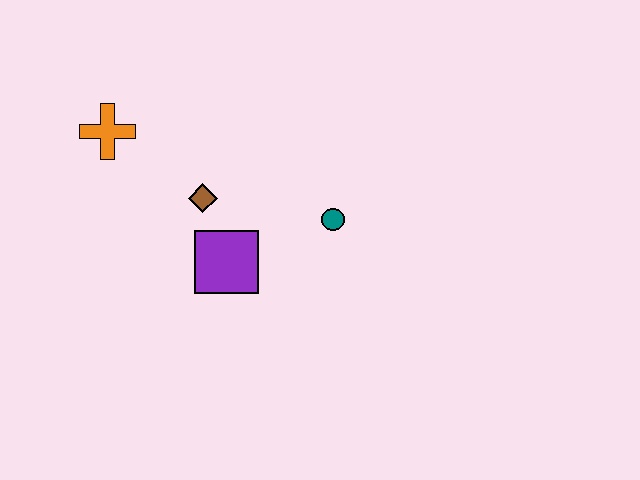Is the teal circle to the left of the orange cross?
No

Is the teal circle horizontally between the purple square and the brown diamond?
No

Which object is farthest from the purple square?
The orange cross is farthest from the purple square.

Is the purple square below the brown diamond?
Yes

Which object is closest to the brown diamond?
The purple square is closest to the brown diamond.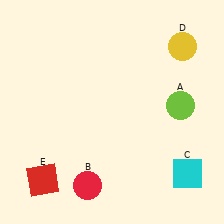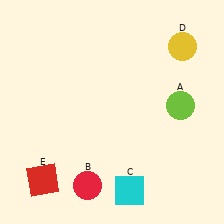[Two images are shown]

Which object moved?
The cyan square (C) moved left.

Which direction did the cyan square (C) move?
The cyan square (C) moved left.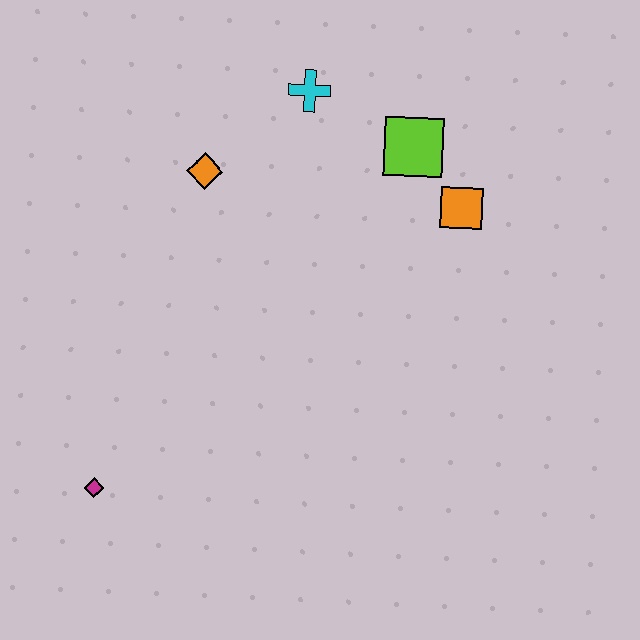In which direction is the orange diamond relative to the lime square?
The orange diamond is to the left of the lime square.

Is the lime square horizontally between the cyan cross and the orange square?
Yes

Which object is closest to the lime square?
The orange square is closest to the lime square.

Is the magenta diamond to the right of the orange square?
No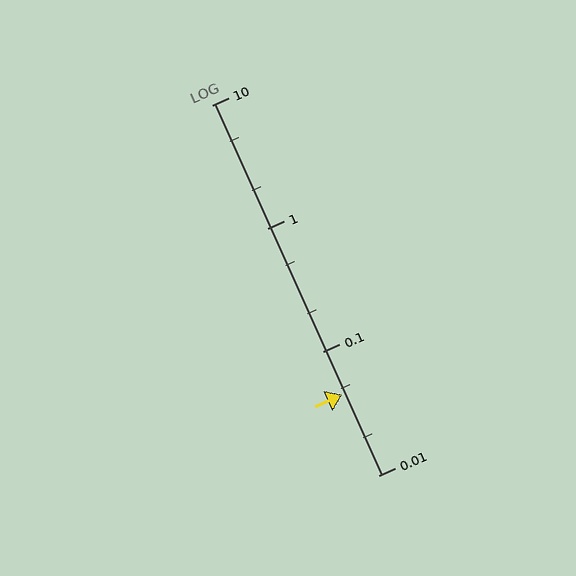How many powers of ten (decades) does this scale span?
The scale spans 3 decades, from 0.01 to 10.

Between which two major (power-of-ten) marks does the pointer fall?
The pointer is between 0.01 and 0.1.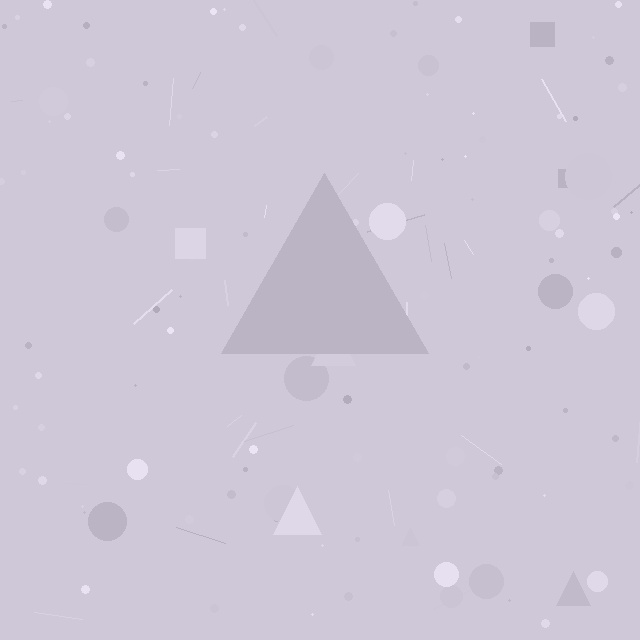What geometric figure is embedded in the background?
A triangle is embedded in the background.